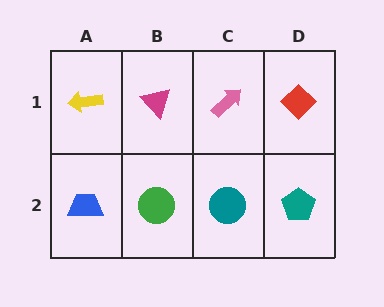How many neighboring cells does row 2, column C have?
3.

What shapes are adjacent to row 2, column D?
A red diamond (row 1, column D), a teal circle (row 2, column C).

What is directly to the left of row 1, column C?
A magenta triangle.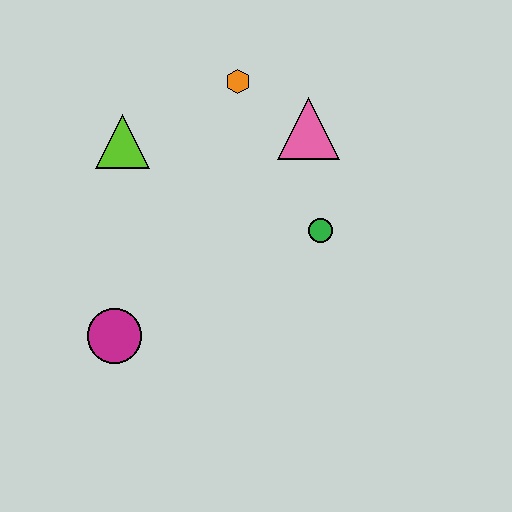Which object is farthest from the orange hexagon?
The magenta circle is farthest from the orange hexagon.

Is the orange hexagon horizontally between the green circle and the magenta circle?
Yes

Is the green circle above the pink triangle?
No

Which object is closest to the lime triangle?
The orange hexagon is closest to the lime triangle.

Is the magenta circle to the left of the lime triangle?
Yes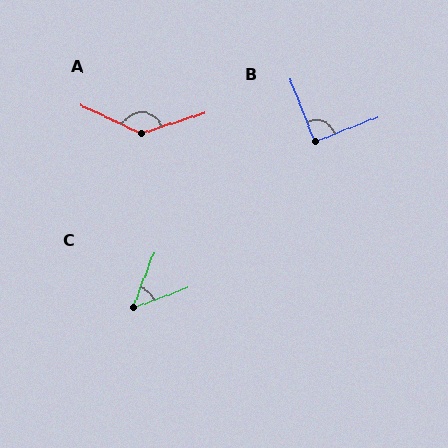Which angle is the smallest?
C, at approximately 48 degrees.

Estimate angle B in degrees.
Approximately 90 degrees.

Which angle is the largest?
A, at approximately 138 degrees.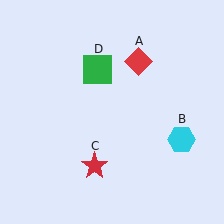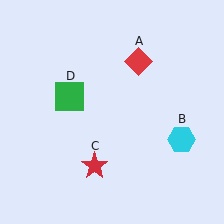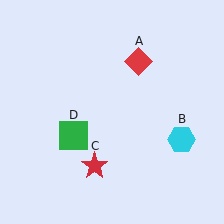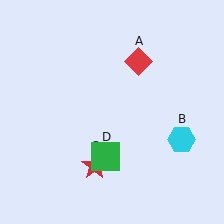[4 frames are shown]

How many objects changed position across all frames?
1 object changed position: green square (object D).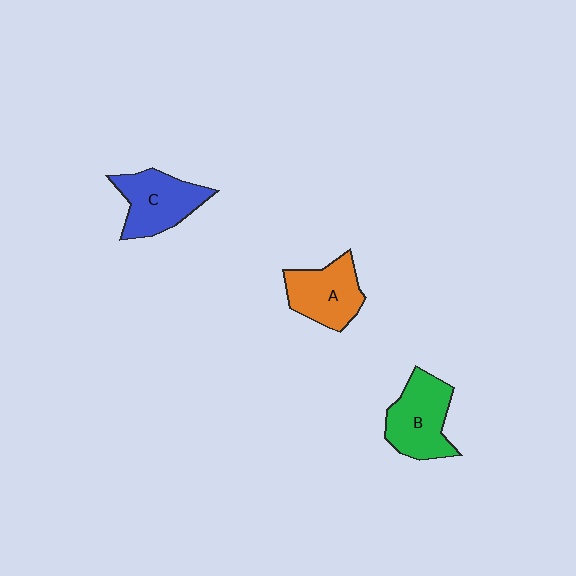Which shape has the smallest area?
Shape A (orange).